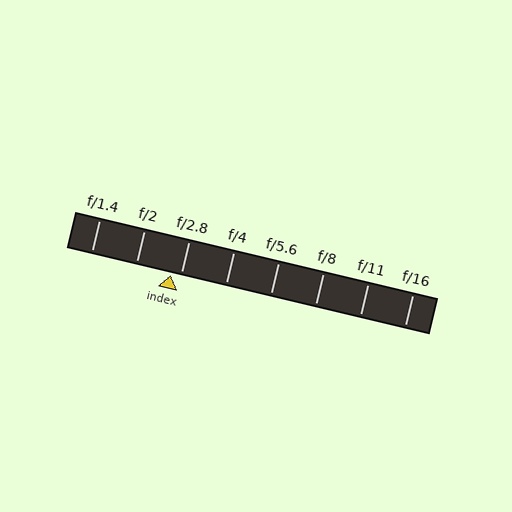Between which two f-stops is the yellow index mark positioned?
The index mark is between f/2 and f/2.8.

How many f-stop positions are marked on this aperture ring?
There are 8 f-stop positions marked.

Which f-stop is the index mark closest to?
The index mark is closest to f/2.8.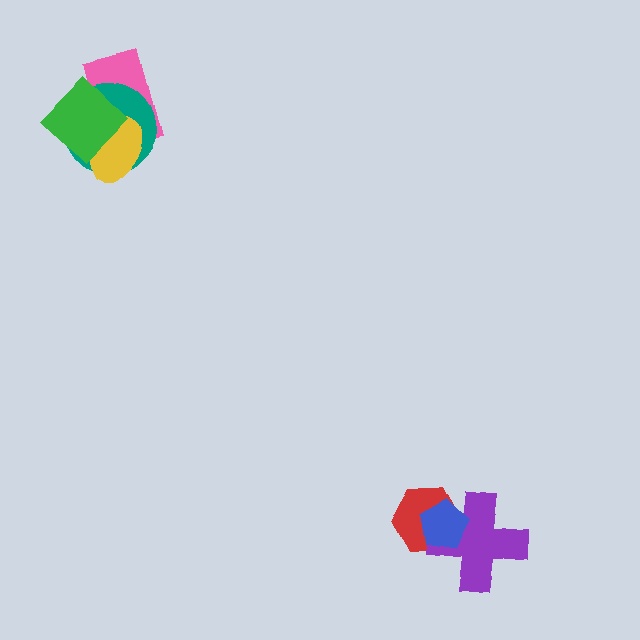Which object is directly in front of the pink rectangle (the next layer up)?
The teal circle is directly in front of the pink rectangle.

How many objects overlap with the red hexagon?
2 objects overlap with the red hexagon.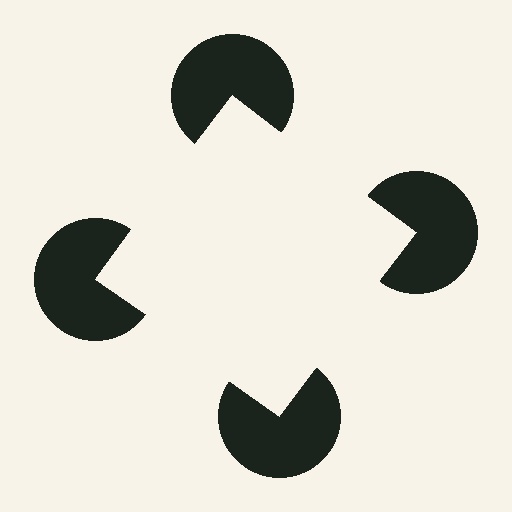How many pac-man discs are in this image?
There are 4 — one at each vertex of the illusory square.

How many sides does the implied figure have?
4 sides.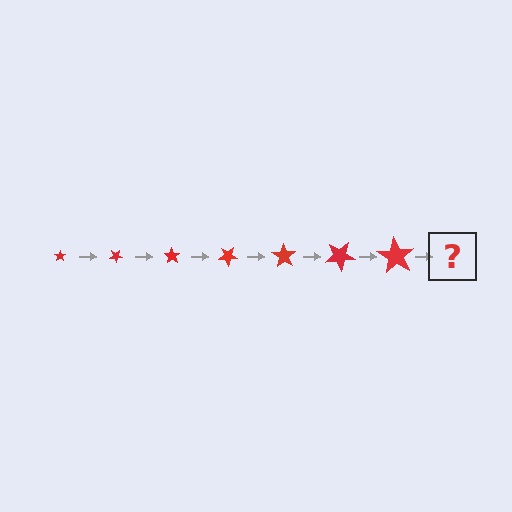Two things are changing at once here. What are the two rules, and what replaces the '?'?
The two rules are that the star grows larger each step and it rotates 35 degrees each step. The '?' should be a star, larger than the previous one and rotated 245 degrees from the start.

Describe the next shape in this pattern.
It should be a star, larger than the previous one and rotated 245 degrees from the start.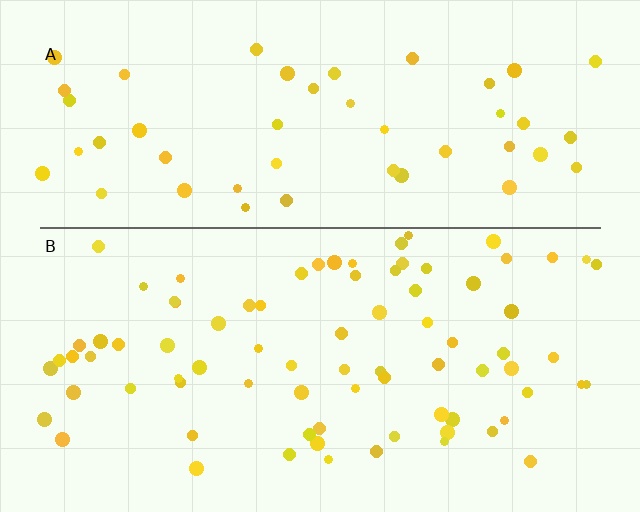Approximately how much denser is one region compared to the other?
Approximately 1.6× — region B over region A.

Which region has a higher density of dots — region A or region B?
B (the bottom).